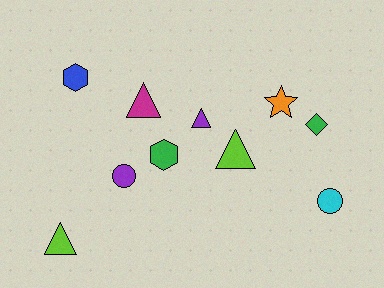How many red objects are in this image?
There are no red objects.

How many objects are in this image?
There are 10 objects.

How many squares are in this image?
There are no squares.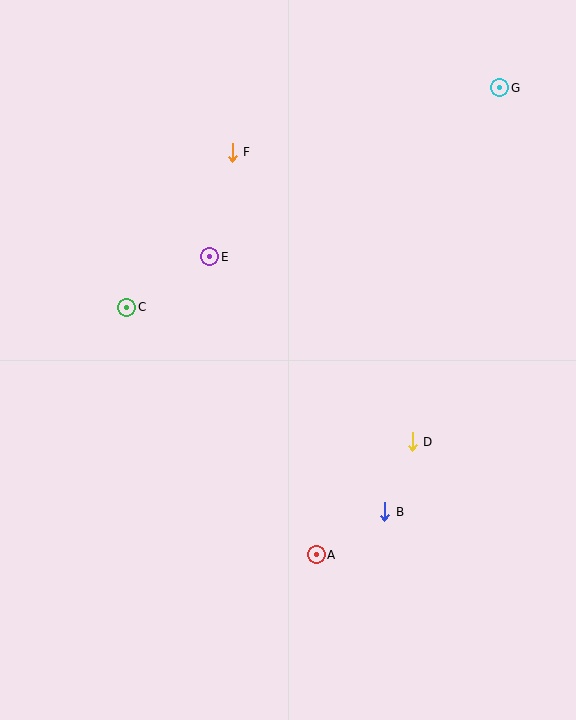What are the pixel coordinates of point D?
Point D is at (412, 442).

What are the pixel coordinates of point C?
Point C is at (127, 307).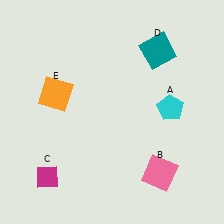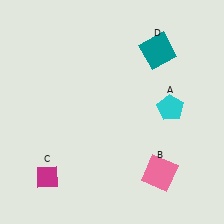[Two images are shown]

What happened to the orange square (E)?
The orange square (E) was removed in Image 2. It was in the top-left area of Image 1.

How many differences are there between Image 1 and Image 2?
There is 1 difference between the two images.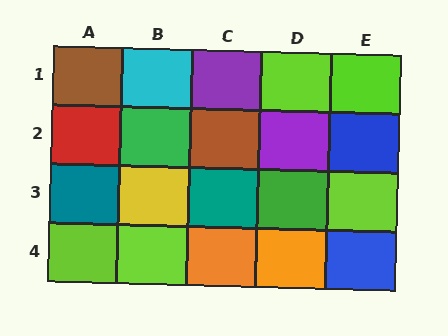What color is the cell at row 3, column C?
Teal.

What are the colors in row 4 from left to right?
Lime, lime, orange, orange, blue.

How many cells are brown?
2 cells are brown.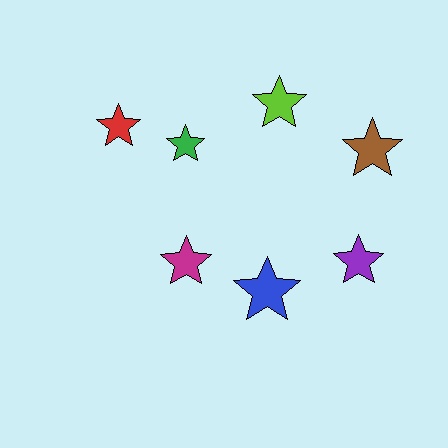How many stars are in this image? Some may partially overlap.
There are 7 stars.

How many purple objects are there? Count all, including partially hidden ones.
There is 1 purple object.